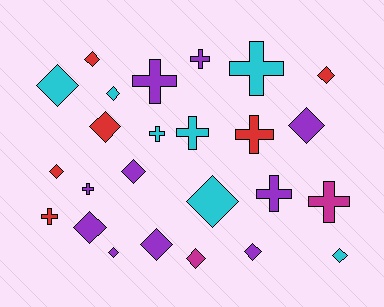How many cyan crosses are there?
There are 3 cyan crosses.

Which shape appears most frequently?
Diamond, with 15 objects.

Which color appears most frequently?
Purple, with 10 objects.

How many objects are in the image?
There are 25 objects.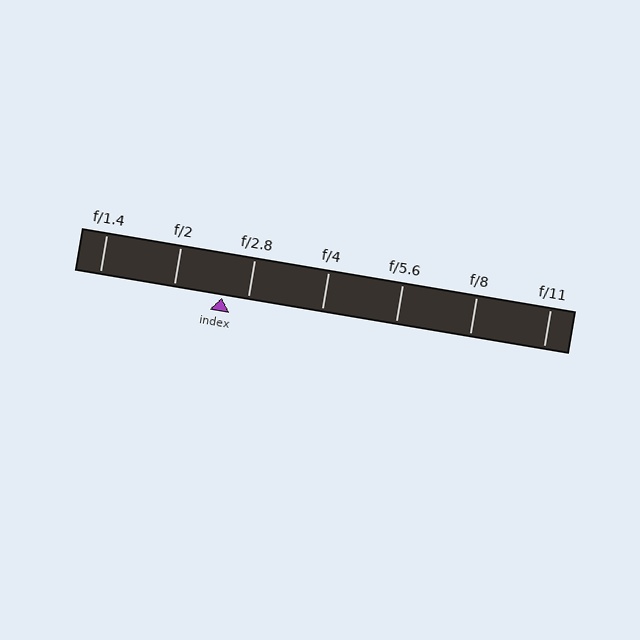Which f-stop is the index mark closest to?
The index mark is closest to f/2.8.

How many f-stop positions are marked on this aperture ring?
There are 7 f-stop positions marked.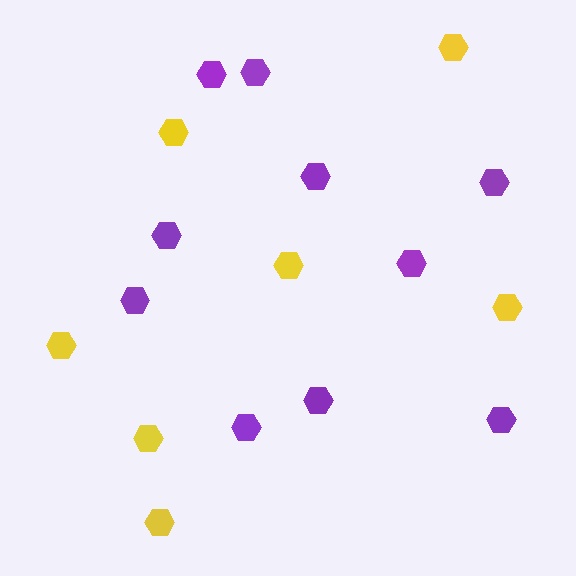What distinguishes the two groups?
There are 2 groups: one group of yellow hexagons (7) and one group of purple hexagons (10).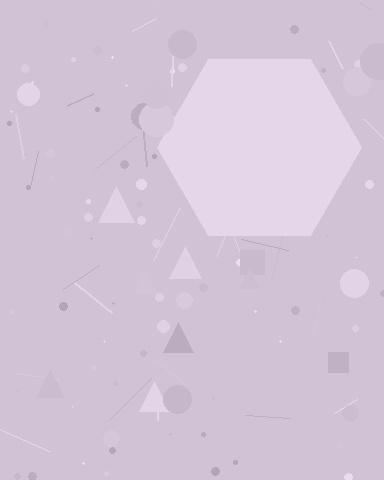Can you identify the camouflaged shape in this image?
The camouflaged shape is a hexagon.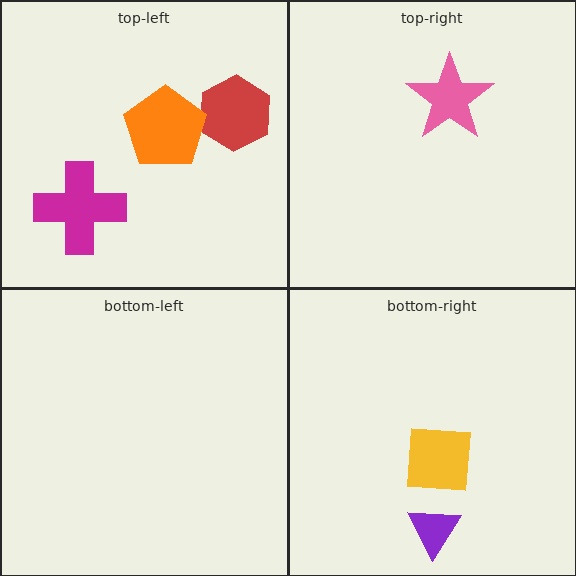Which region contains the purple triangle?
The bottom-right region.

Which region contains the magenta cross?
The top-left region.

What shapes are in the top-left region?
The red hexagon, the orange pentagon, the magenta cross.